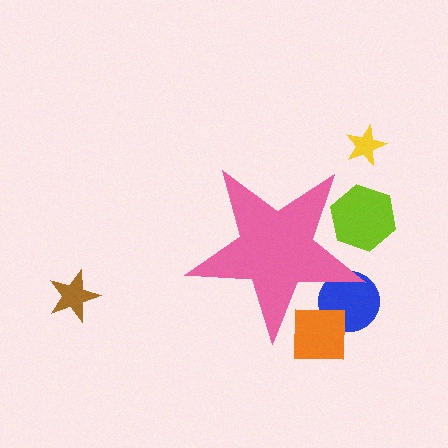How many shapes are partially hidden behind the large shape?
3 shapes are partially hidden.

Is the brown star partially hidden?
No, the brown star is fully visible.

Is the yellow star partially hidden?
No, the yellow star is fully visible.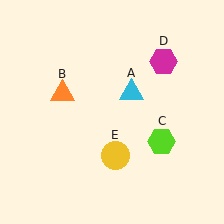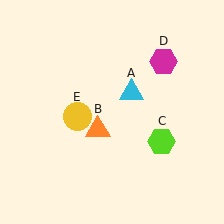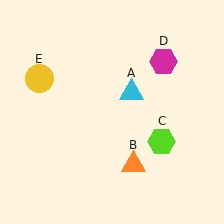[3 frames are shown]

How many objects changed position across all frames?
2 objects changed position: orange triangle (object B), yellow circle (object E).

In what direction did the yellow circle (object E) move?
The yellow circle (object E) moved up and to the left.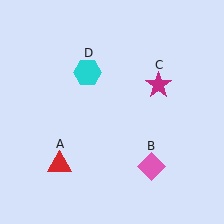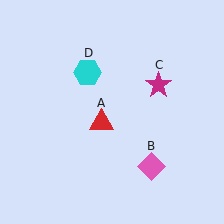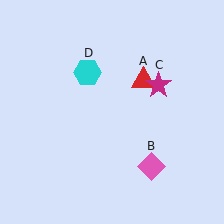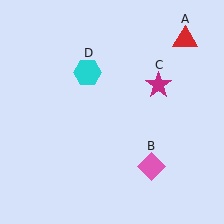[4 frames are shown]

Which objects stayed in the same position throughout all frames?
Pink diamond (object B) and magenta star (object C) and cyan hexagon (object D) remained stationary.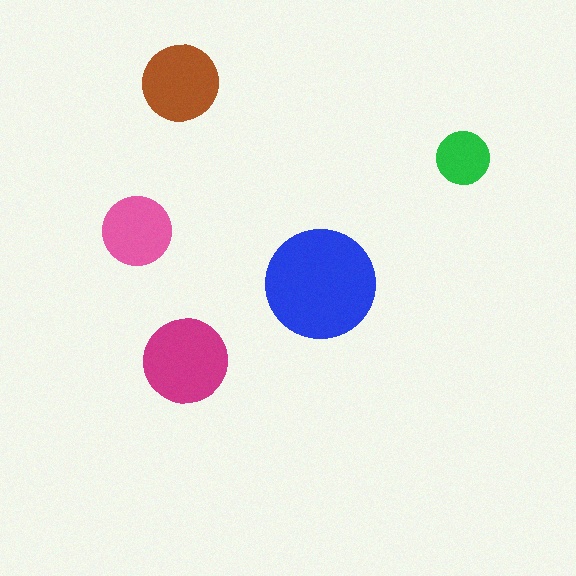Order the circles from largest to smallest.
the blue one, the magenta one, the brown one, the pink one, the green one.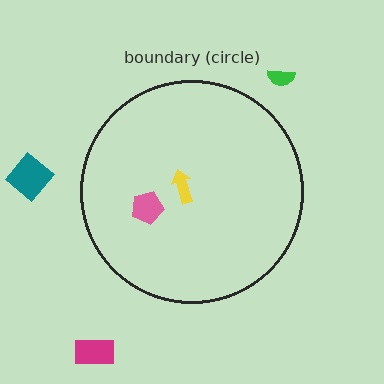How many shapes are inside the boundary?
2 inside, 3 outside.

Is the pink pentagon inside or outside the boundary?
Inside.